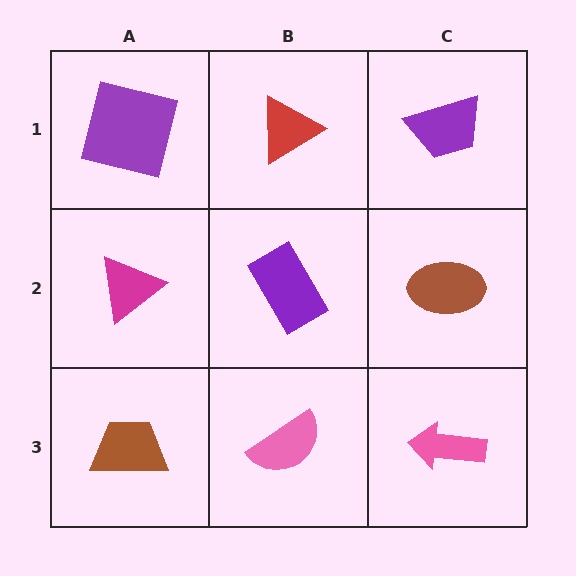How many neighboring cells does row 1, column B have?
3.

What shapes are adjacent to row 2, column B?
A red triangle (row 1, column B), a pink semicircle (row 3, column B), a magenta triangle (row 2, column A), a brown ellipse (row 2, column C).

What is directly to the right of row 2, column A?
A purple rectangle.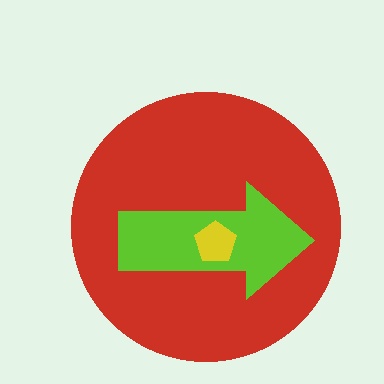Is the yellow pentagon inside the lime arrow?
Yes.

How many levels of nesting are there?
3.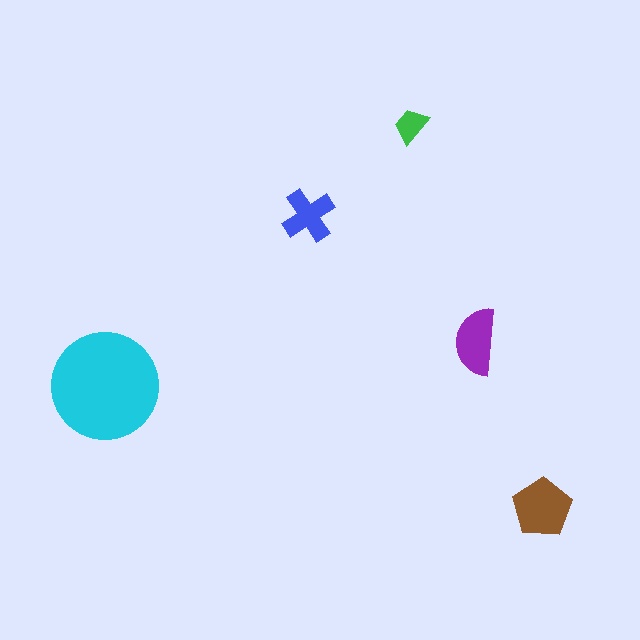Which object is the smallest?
The green trapezoid.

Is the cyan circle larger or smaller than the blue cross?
Larger.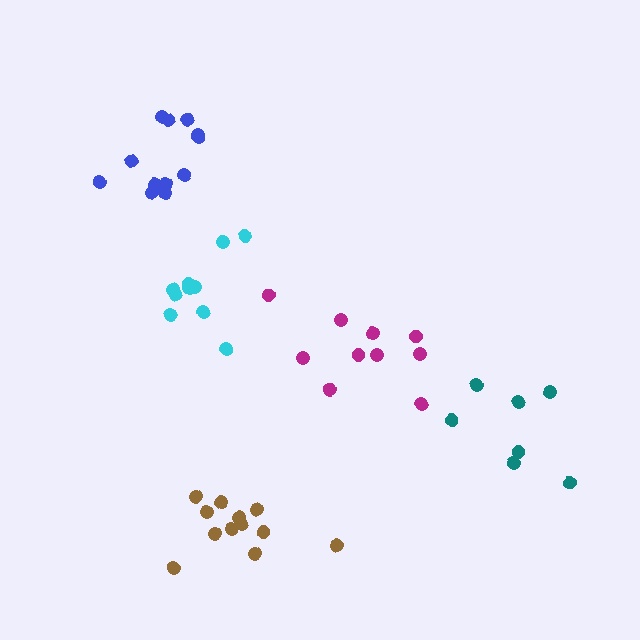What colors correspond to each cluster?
The clusters are colored: magenta, brown, cyan, teal, blue.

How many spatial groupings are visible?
There are 5 spatial groupings.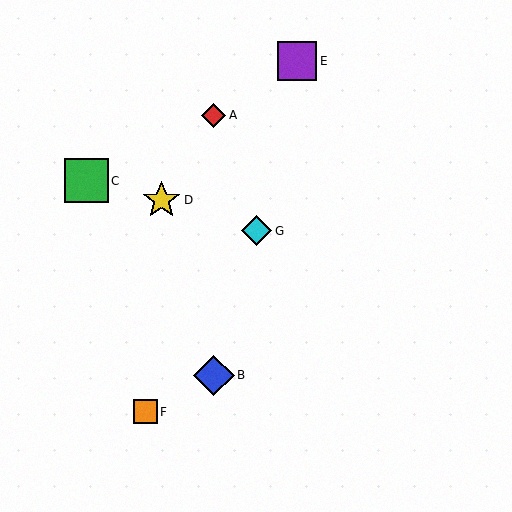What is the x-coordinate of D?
Object D is at x≈162.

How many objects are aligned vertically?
2 objects (A, B) are aligned vertically.